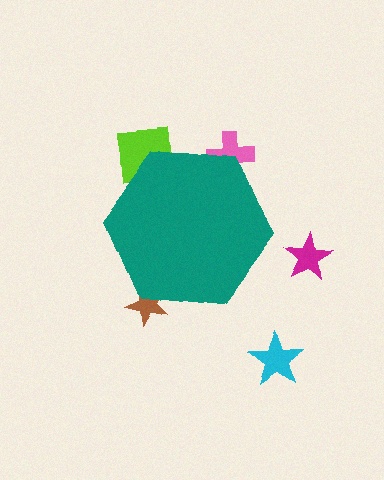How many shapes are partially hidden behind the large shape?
3 shapes are partially hidden.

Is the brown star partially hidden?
Yes, the brown star is partially hidden behind the teal hexagon.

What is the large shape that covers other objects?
A teal hexagon.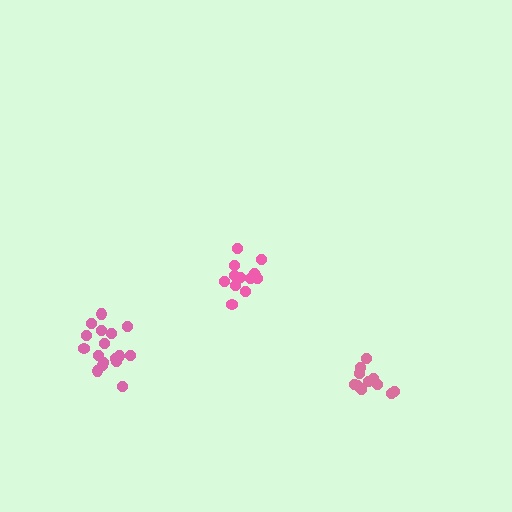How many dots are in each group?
Group 1: 13 dots, Group 2: 11 dots, Group 3: 17 dots (41 total).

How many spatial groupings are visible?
There are 3 spatial groupings.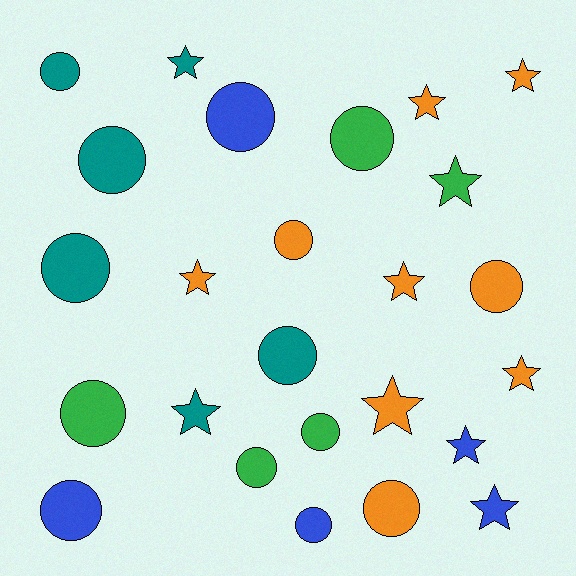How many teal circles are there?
There are 4 teal circles.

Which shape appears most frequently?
Circle, with 14 objects.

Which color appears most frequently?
Orange, with 9 objects.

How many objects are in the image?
There are 25 objects.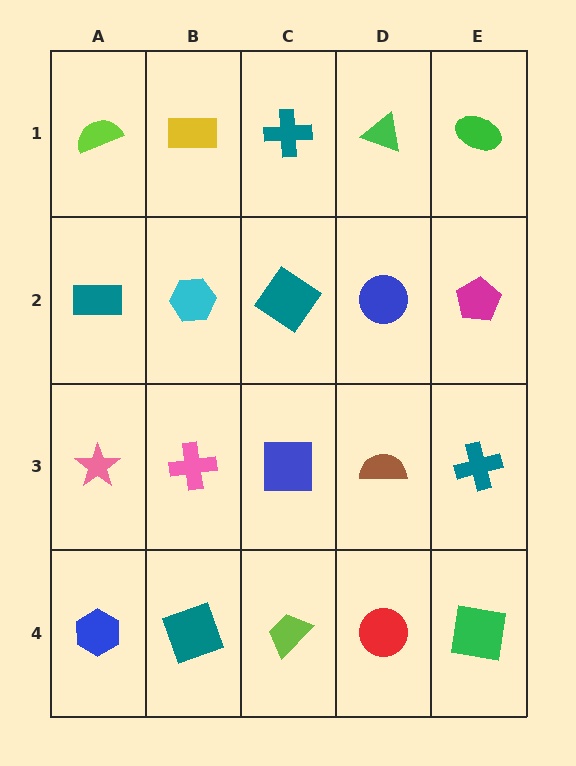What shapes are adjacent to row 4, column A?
A pink star (row 3, column A), a teal square (row 4, column B).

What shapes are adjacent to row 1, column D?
A blue circle (row 2, column D), a teal cross (row 1, column C), a green ellipse (row 1, column E).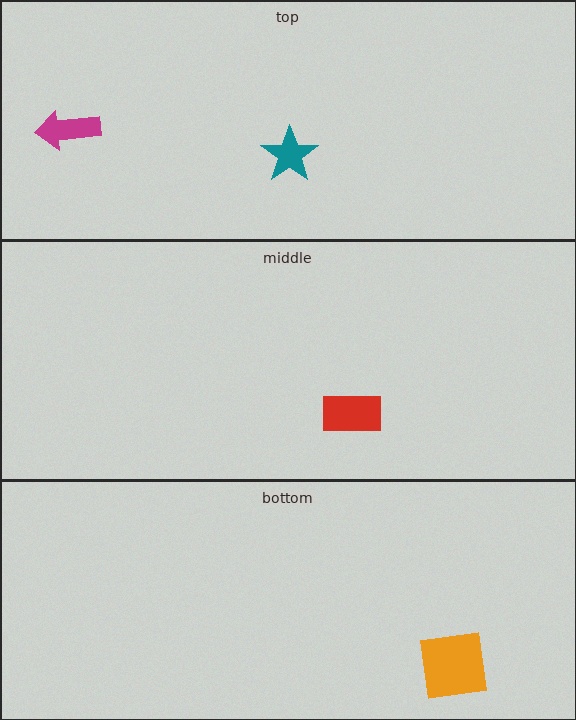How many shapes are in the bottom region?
1.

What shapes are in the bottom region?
The orange square.